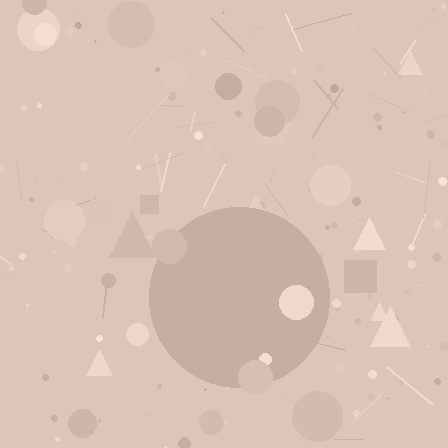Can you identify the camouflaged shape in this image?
The camouflaged shape is a circle.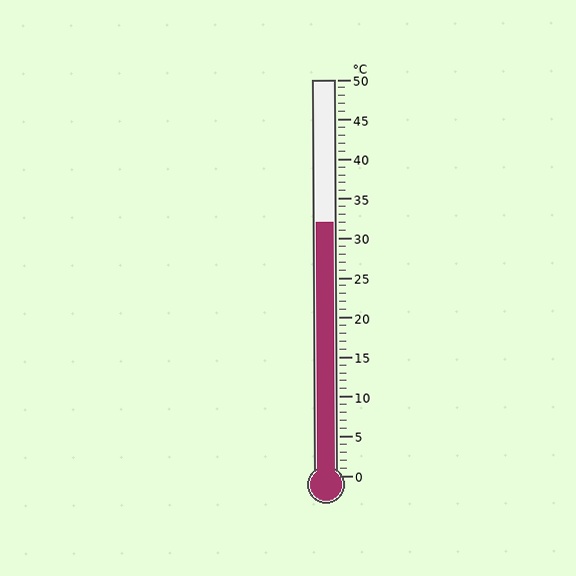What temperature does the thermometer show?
The thermometer shows approximately 32°C.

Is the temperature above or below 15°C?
The temperature is above 15°C.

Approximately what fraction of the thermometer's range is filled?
The thermometer is filled to approximately 65% of its range.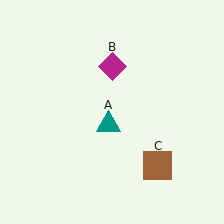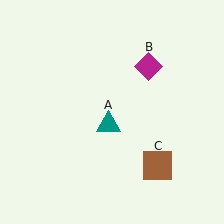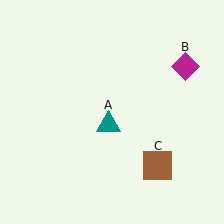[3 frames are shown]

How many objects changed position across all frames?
1 object changed position: magenta diamond (object B).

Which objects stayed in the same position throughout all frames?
Teal triangle (object A) and brown square (object C) remained stationary.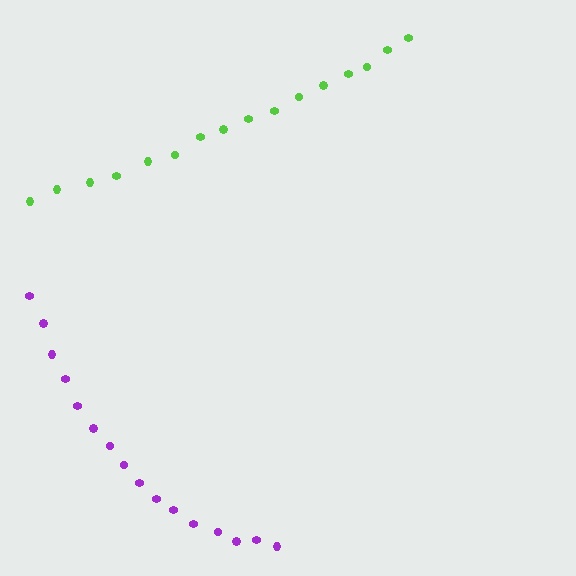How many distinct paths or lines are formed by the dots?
There are 2 distinct paths.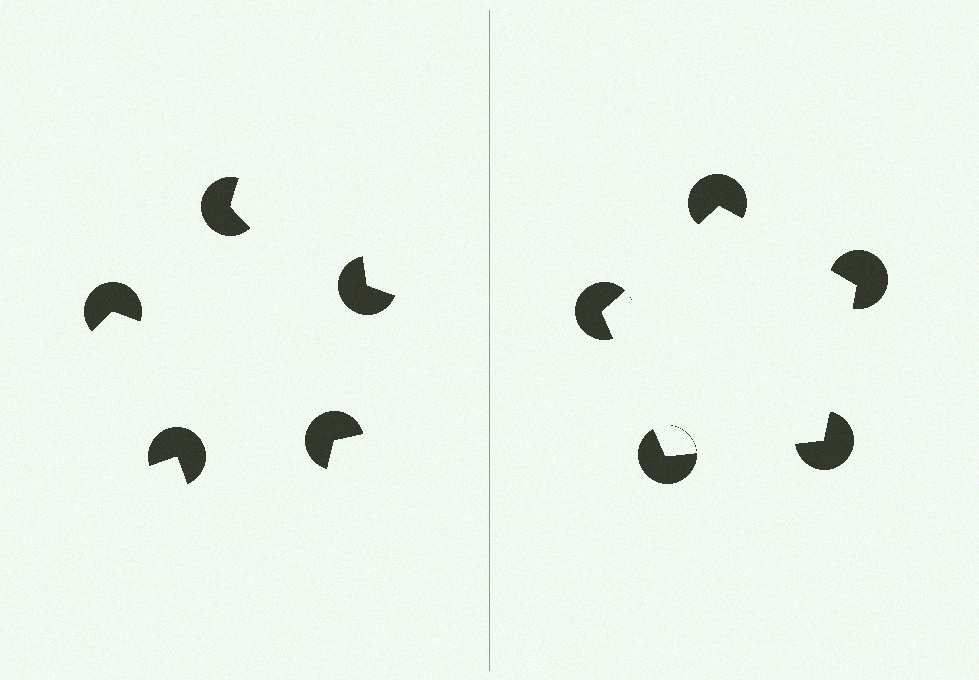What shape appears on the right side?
An illusory pentagon.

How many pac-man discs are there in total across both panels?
10 — 5 on each side.